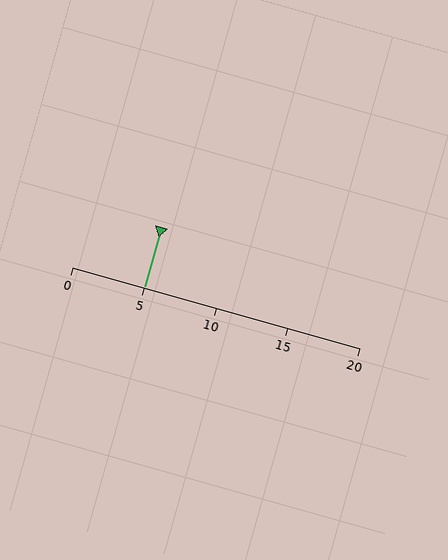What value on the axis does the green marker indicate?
The marker indicates approximately 5.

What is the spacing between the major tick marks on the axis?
The major ticks are spaced 5 apart.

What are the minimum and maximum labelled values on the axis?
The axis runs from 0 to 20.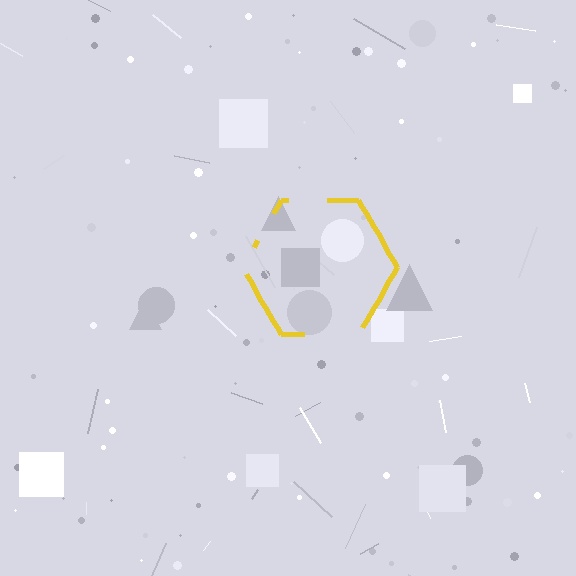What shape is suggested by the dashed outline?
The dashed outline suggests a hexagon.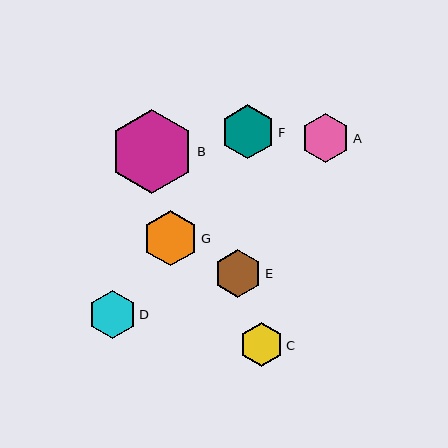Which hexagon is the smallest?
Hexagon C is the smallest with a size of approximately 44 pixels.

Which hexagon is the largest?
Hexagon B is the largest with a size of approximately 84 pixels.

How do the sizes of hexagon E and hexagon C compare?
Hexagon E and hexagon C are approximately the same size.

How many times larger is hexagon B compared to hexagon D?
Hexagon B is approximately 1.7 times the size of hexagon D.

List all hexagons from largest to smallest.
From largest to smallest: B, G, F, A, D, E, C.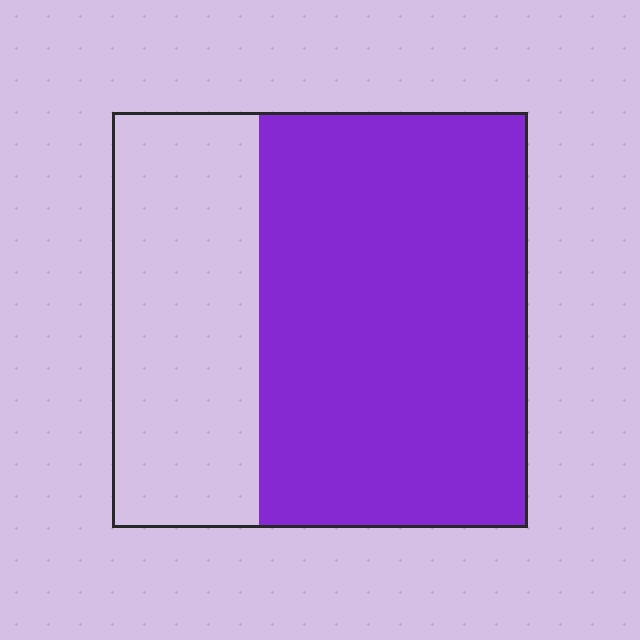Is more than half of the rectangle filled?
Yes.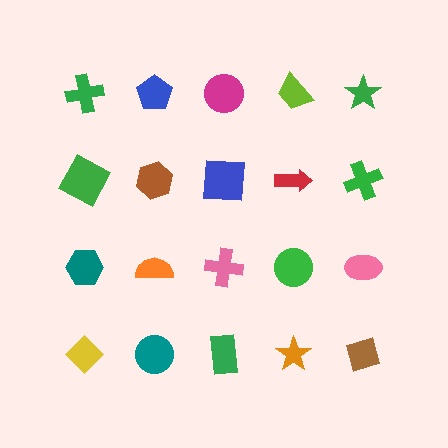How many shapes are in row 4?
5 shapes.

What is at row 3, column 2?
An orange semicircle.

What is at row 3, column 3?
A pink cross.